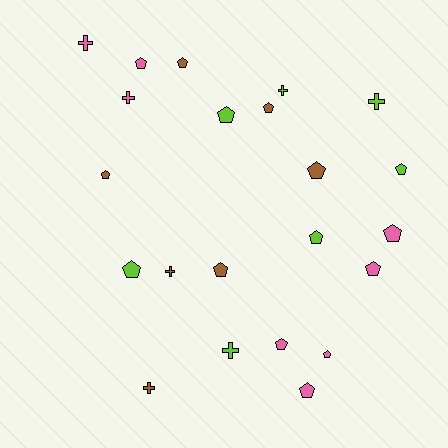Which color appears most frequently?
Pink, with 8 objects.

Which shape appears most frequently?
Pentagon, with 15 objects.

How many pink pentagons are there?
There are 6 pink pentagons.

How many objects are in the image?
There are 22 objects.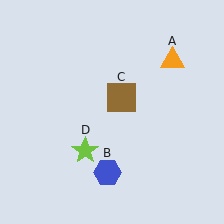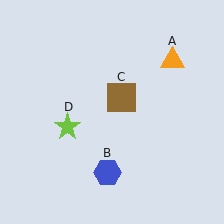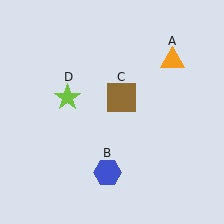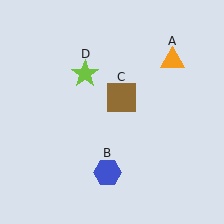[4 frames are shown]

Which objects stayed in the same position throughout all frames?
Orange triangle (object A) and blue hexagon (object B) and brown square (object C) remained stationary.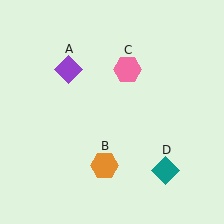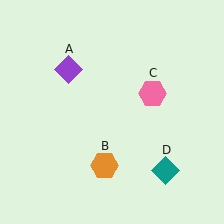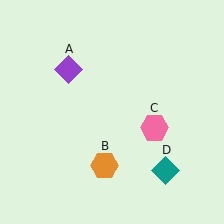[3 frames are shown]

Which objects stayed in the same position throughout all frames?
Purple diamond (object A) and orange hexagon (object B) and teal diamond (object D) remained stationary.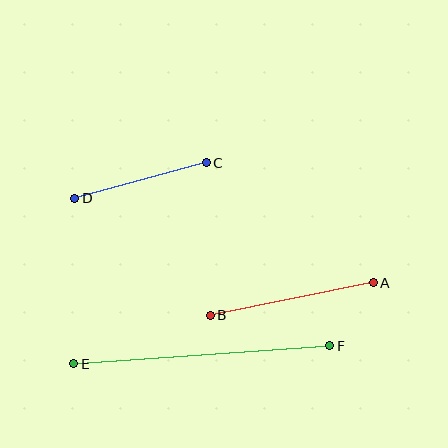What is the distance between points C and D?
The distance is approximately 136 pixels.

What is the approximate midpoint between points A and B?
The midpoint is at approximately (292, 299) pixels.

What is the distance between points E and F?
The distance is approximately 257 pixels.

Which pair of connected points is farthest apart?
Points E and F are farthest apart.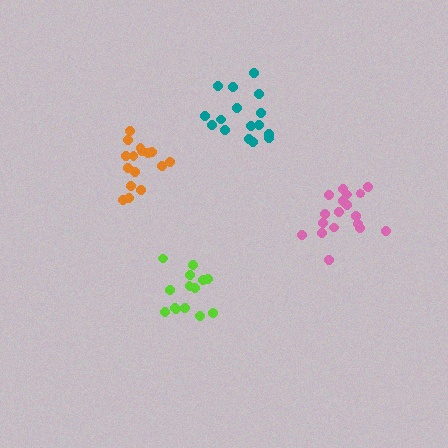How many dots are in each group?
Group 1: 16 dots, Group 2: 16 dots, Group 3: 14 dots, Group 4: 18 dots (64 total).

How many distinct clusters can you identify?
There are 4 distinct clusters.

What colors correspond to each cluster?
The clusters are colored: teal, orange, lime, pink.